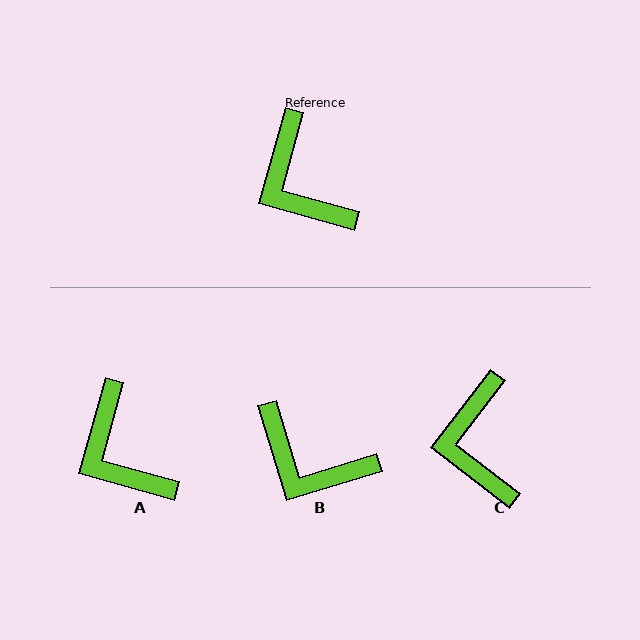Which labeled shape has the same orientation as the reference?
A.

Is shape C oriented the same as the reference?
No, it is off by about 22 degrees.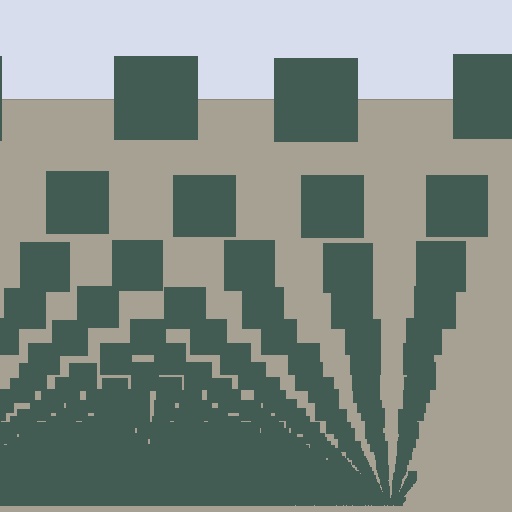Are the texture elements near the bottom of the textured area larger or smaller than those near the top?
Smaller. The gradient is inverted — elements near the bottom are smaller and denser.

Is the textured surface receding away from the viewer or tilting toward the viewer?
The surface appears to tilt toward the viewer. Texture elements get larger and sparser toward the top.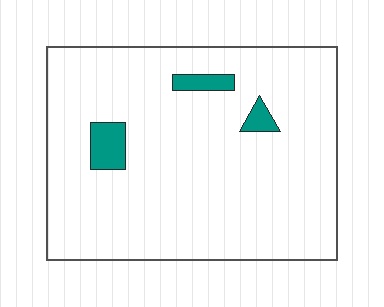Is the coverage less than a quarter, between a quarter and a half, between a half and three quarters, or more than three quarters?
Less than a quarter.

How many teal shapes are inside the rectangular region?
3.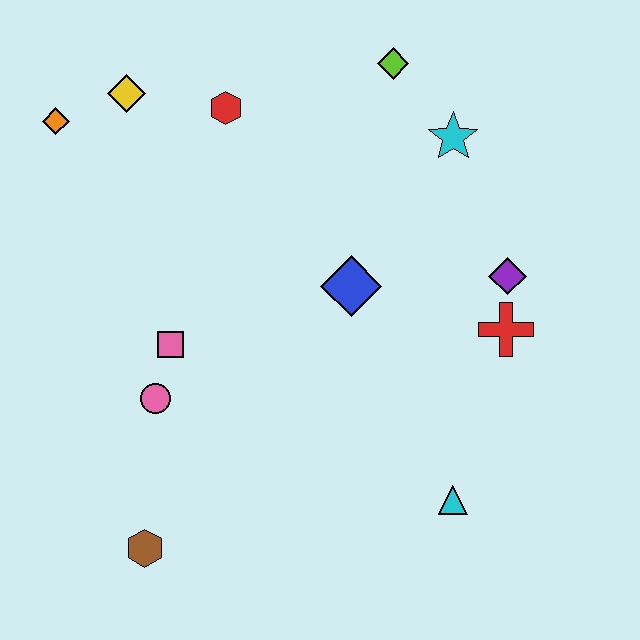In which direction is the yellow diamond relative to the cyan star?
The yellow diamond is to the left of the cyan star.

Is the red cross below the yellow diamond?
Yes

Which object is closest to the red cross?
The purple diamond is closest to the red cross.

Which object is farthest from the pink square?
The lime diamond is farthest from the pink square.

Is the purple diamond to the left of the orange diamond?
No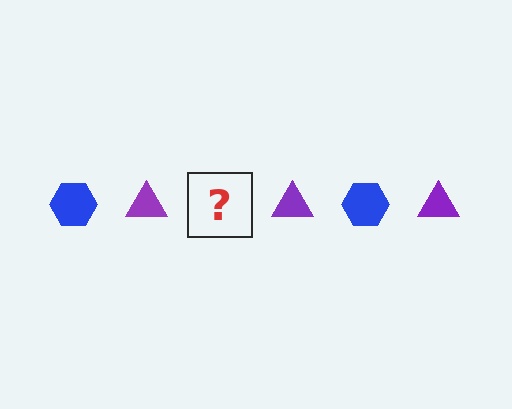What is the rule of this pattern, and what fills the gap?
The rule is that the pattern alternates between blue hexagon and purple triangle. The gap should be filled with a blue hexagon.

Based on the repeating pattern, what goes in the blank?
The blank should be a blue hexagon.